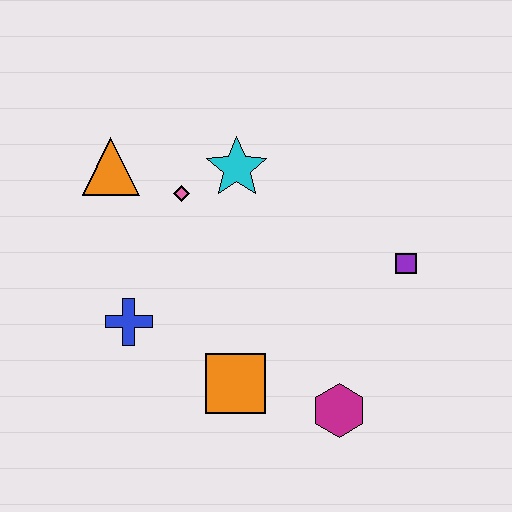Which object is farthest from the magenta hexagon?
The orange triangle is farthest from the magenta hexagon.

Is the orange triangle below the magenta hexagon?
No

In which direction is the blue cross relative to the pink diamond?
The blue cross is below the pink diamond.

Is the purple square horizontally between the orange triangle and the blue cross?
No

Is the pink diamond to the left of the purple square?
Yes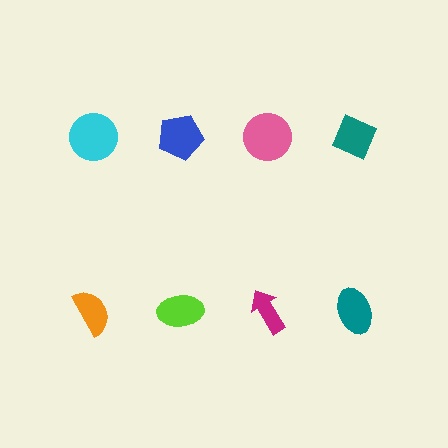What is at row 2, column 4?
A teal ellipse.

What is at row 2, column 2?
A lime ellipse.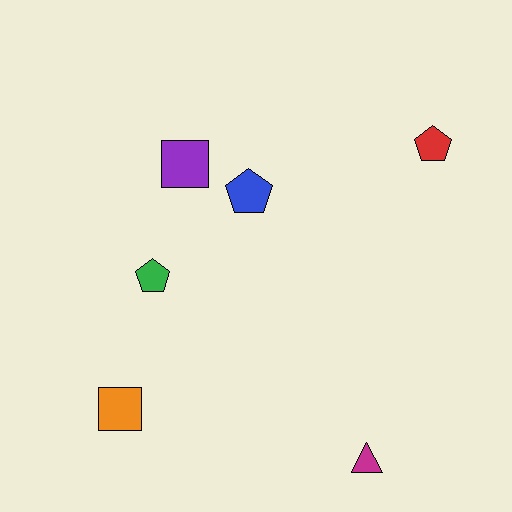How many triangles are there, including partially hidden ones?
There is 1 triangle.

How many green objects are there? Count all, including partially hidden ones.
There is 1 green object.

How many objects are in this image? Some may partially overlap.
There are 6 objects.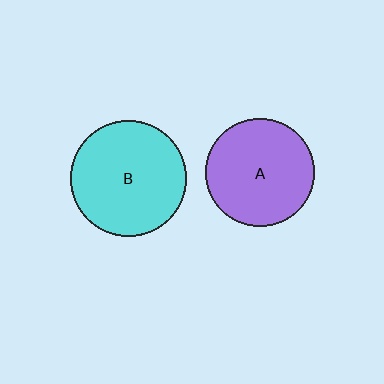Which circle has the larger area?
Circle B (cyan).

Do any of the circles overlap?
No, none of the circles overlap.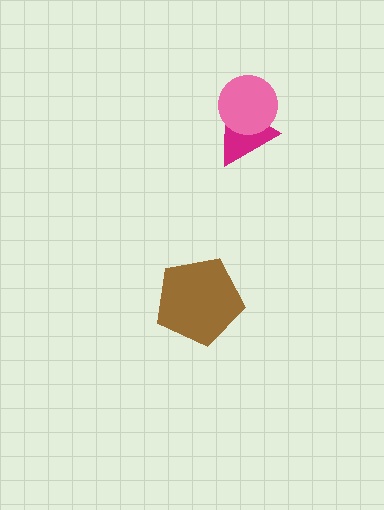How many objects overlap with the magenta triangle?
1 object overlaps with the magenta triangle.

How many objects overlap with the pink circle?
1 object overlaps with the pink circle.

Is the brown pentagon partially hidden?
No, no other shape covers it.